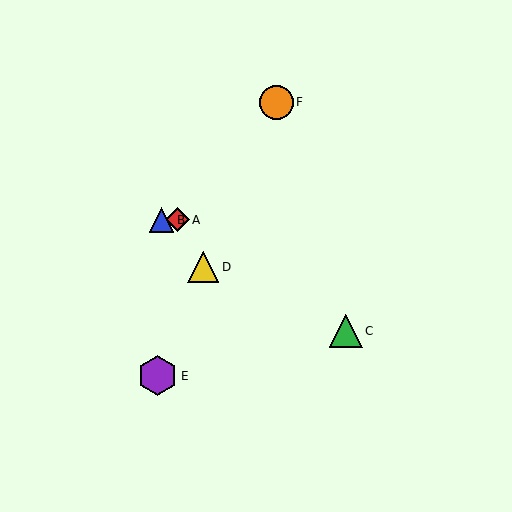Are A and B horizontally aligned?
Yes, both are at y≈220.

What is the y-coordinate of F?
Object F is at y≈102.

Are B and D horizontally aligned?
No, B is at y≈220 and D is at y≈267.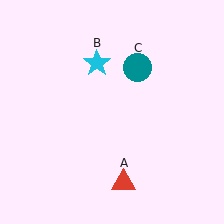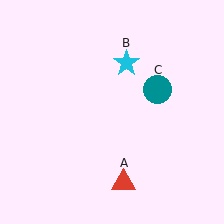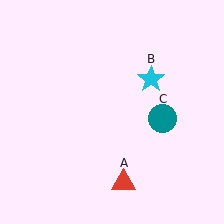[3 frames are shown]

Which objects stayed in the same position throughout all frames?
Red triangle (object A) remained stationary.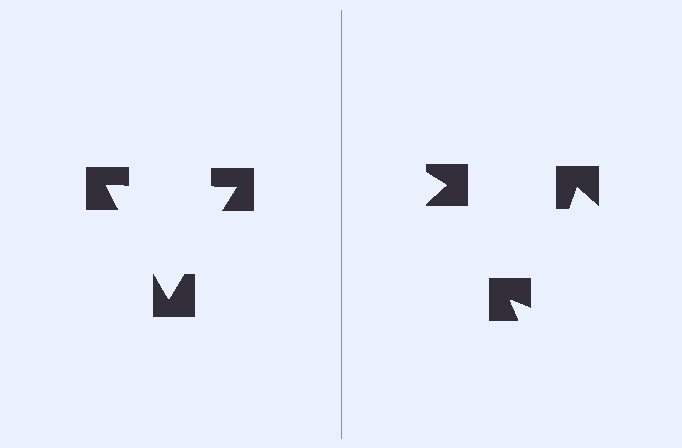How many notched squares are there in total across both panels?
6 — 3 on each side.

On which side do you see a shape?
An illusory triangle appears on the left side. On the right side the wedge cuts are rotated, so no coherent shape forms.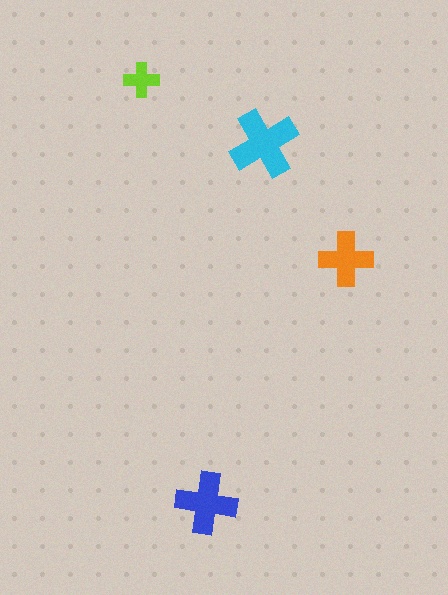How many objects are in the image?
There are 4 objects in the image.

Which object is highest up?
The lime cross is topmost.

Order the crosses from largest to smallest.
the cyan one, the blue one, the orange one, the lime one.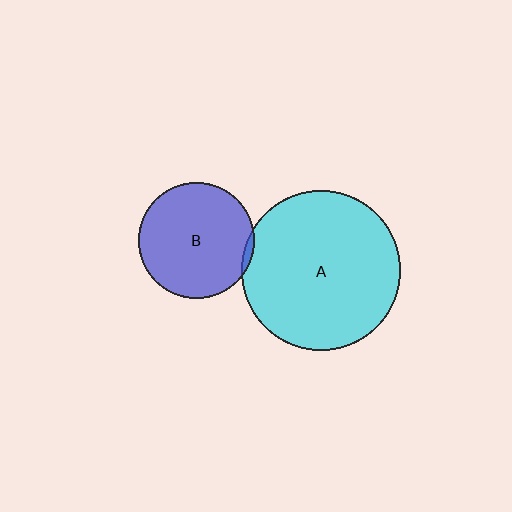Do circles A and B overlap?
Yes.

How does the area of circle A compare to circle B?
Approximately 1.9 times.